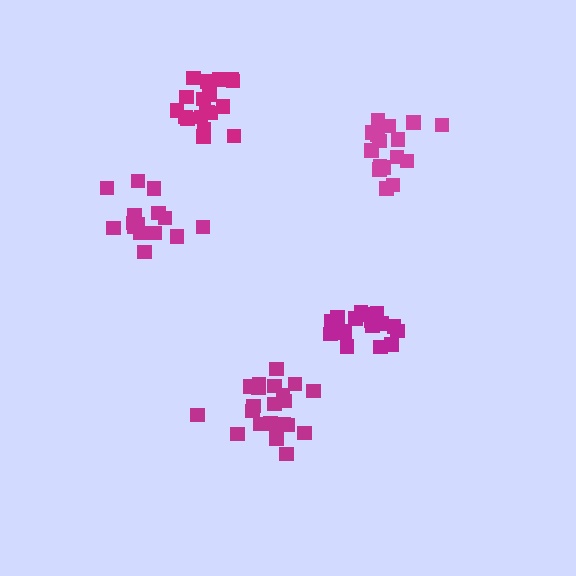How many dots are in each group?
Group 1: 17 dots, Group 2: 15 dots, Group 3: 16 dots, Group 4: 21 dots, Group 5: 21 dots (90 total).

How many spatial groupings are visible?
There are 5 spatial groupings.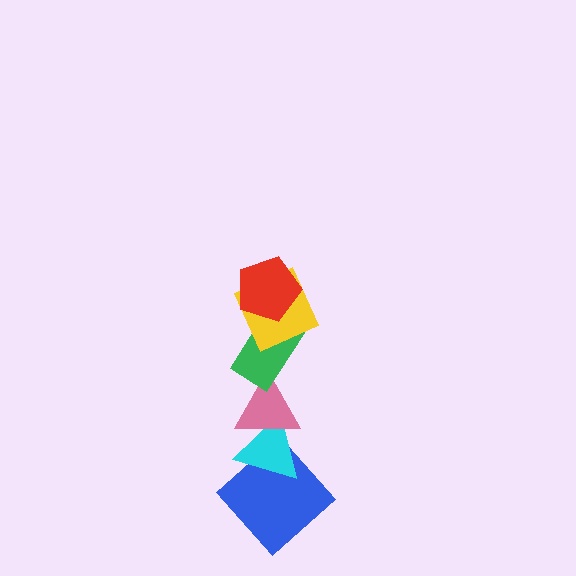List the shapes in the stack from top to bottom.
From top to bottom: the red pentagon, the yellow square, the green rectangle, the pink triangle, the cyan triangle, the blue diamond.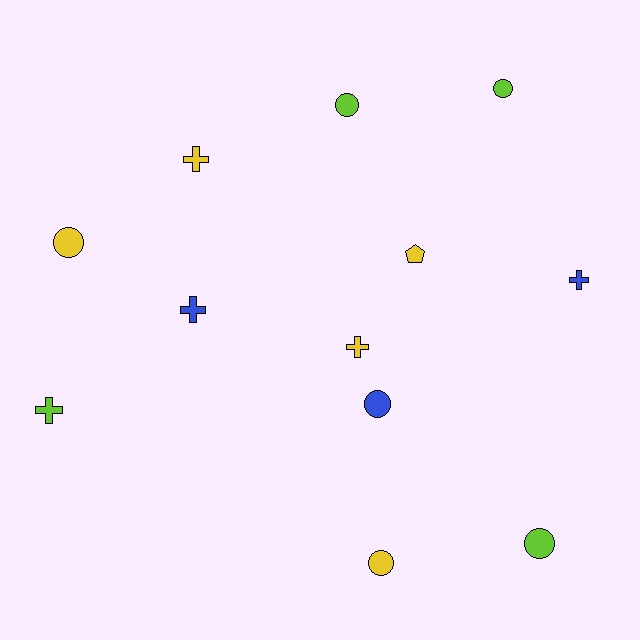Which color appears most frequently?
Yellow, with 5 objects.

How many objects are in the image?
There are 12 objects.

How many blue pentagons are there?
There are no blue pentagons.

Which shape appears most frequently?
Circle, with 6 objects.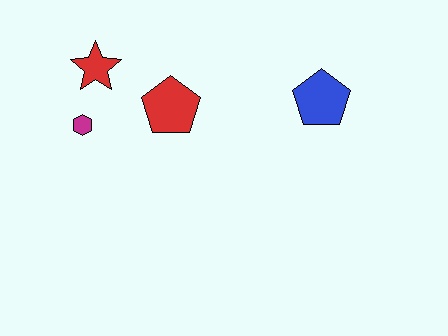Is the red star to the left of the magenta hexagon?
No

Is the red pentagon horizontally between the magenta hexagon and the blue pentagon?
Yes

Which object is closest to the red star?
The magenta hexagon is closest to the red star.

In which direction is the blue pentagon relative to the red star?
The blue pentagon is to the right of the red star.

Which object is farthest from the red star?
The blue pentagon is farthest from the red star.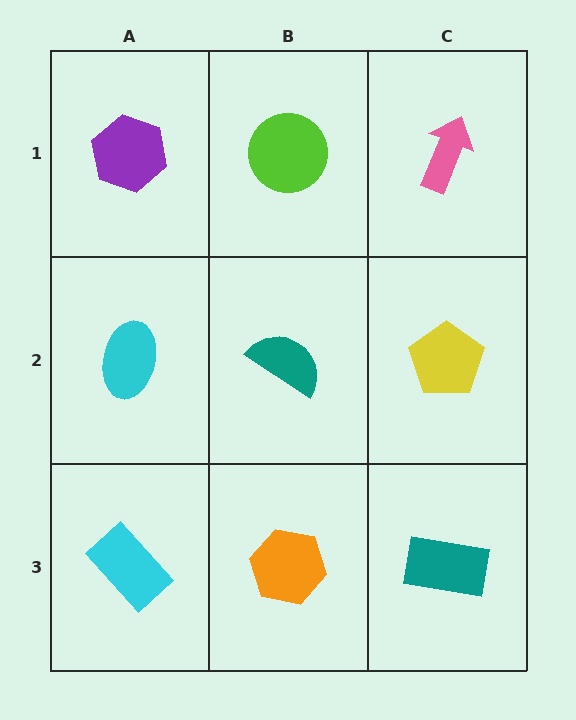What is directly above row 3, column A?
A cyan ellipse.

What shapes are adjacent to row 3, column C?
A yellow pentagon (row 2, column C), an orange hexagon (row 3, column B).